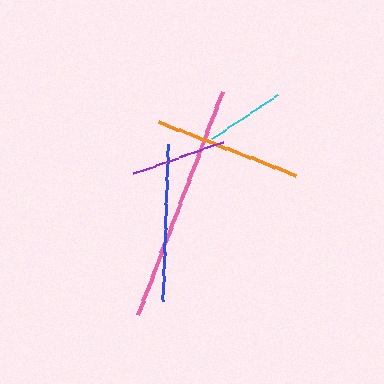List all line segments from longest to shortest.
From longest to shortest: pink, blue, orange, purple, cyan.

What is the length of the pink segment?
The pink segment is approximately 239 pixels long.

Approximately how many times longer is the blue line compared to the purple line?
The blue line is approximately 1.6 times the length of the purple line.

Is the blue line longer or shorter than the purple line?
The blue line is longer than the purple line.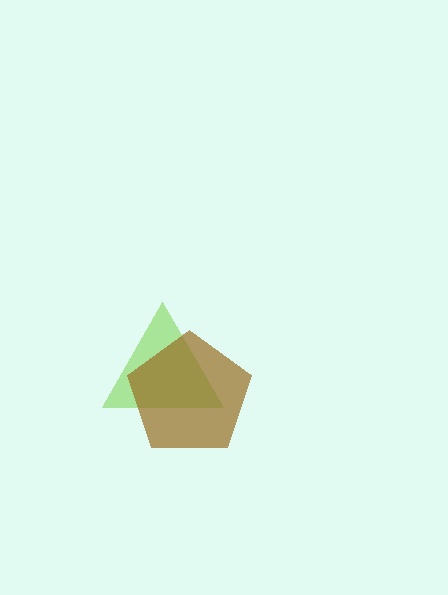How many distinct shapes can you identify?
There are 2 distinct shapes: a lime triangle, a brown pentagon.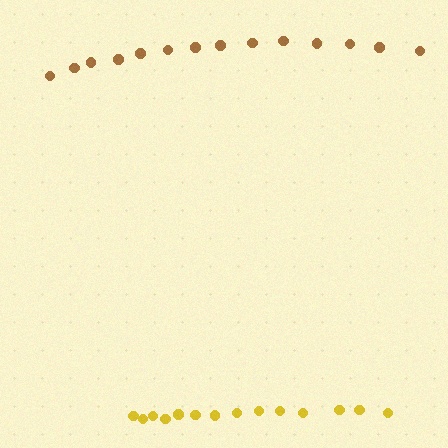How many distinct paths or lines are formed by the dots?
There are 2 distinct paths.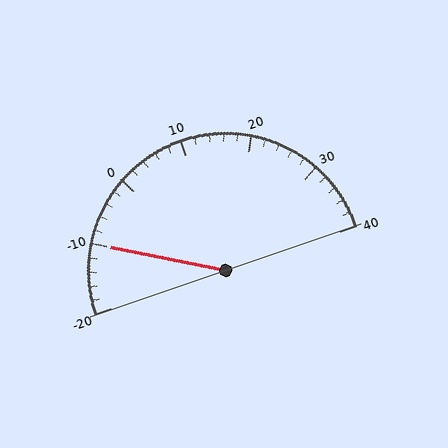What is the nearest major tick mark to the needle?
The nearest major tick mark is -10.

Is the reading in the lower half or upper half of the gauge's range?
The reading is in the lower half of the range (-20 to 40).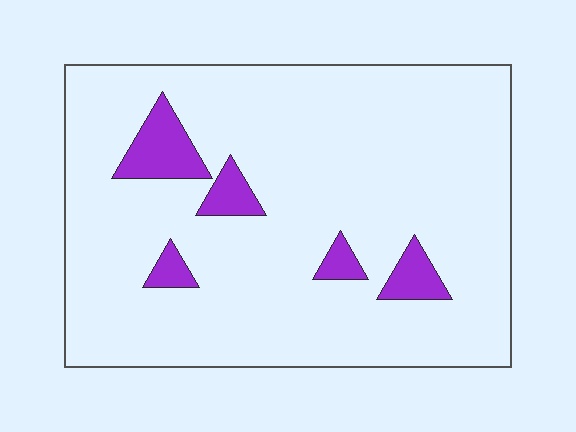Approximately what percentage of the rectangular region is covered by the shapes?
Approximately 10%.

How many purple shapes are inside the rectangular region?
5.